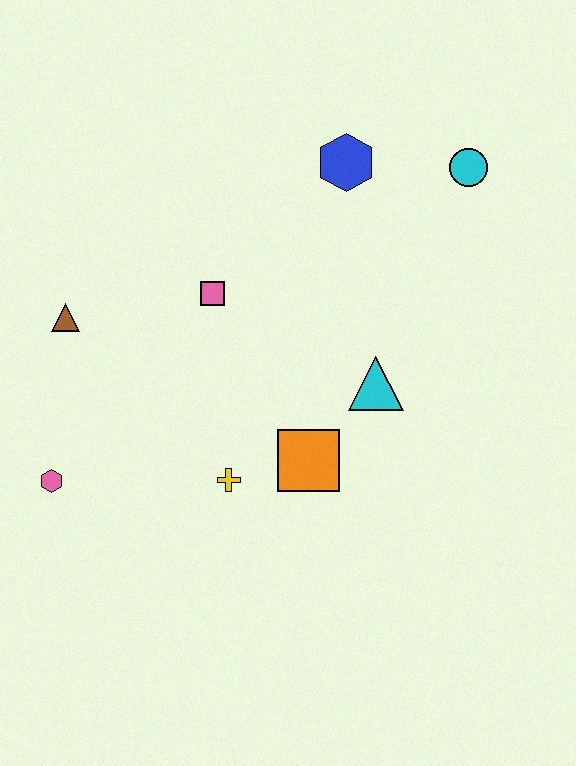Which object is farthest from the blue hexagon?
The pink hexagon is farthest from the blue hexagon.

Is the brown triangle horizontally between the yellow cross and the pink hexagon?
Yes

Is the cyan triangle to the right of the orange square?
Yes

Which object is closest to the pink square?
The brown triangle is closest to the pink square.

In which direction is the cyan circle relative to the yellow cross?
The cyan circle is above the yellow cross.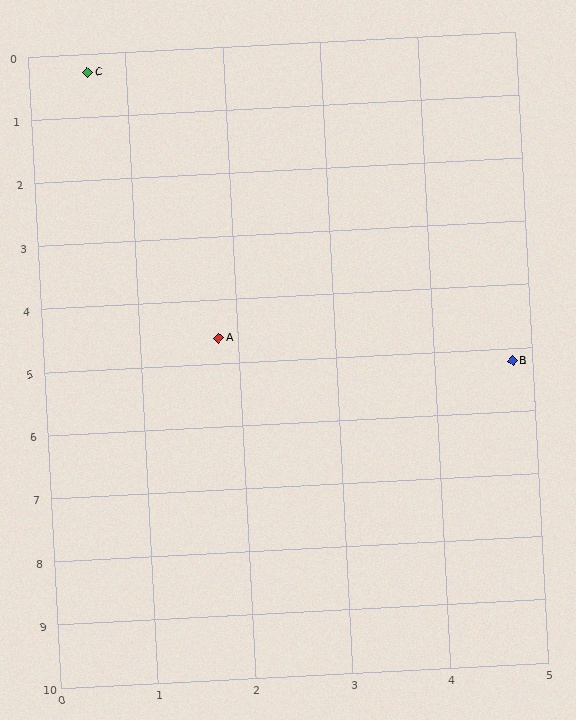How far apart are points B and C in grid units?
Points B and C are about 6.5 grid units apart.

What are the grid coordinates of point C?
Point C is at approximately (0.6, 0.3).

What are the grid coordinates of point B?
Point B is at approximately (4.8, 5.2).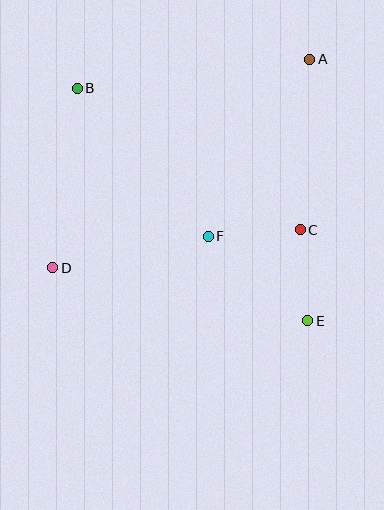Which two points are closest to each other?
Points C and E are closest to each other.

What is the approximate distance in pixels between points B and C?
The distance between B and C is approximately 264 pixels.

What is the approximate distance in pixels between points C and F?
The distance between C and F is approximately 92 pixels.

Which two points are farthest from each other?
Points A and D are farthest from each other.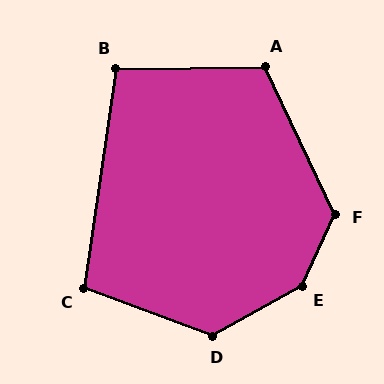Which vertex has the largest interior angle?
E, at approximately 143 degrees.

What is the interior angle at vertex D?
Approximately 131 degrees (obtuse).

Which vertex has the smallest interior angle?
B, at approximately 99 degrees.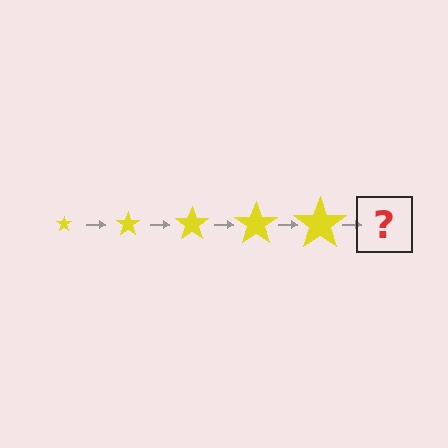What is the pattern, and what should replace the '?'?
The pattern is that the star gets progressively larger each step. The '?' should be a yellow star, larger than the previous one.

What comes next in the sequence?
The next element should be a yellow star, larger than the previous one.